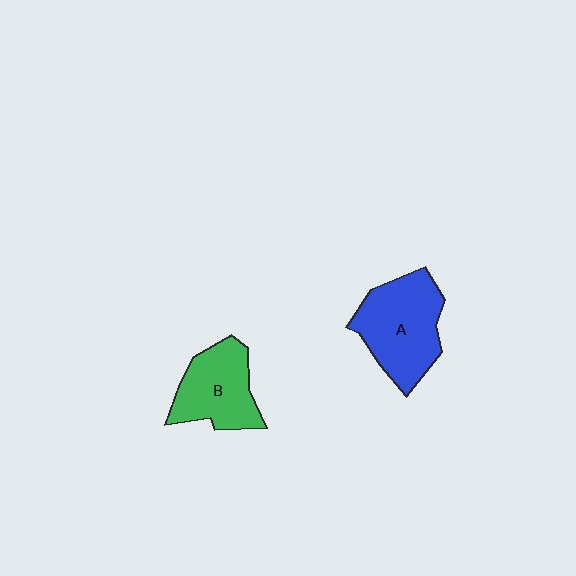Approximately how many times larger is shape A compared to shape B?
Approximately 1.3 times.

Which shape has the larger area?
Shape A (blue).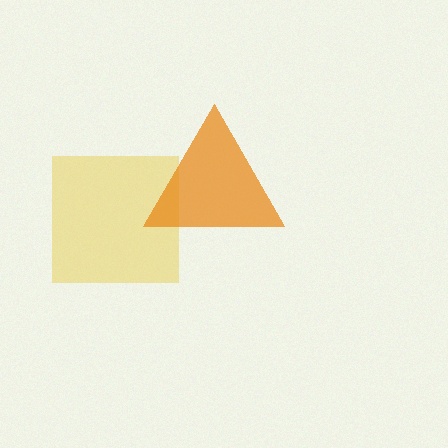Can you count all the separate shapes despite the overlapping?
Yes, there are 2 separate shapes.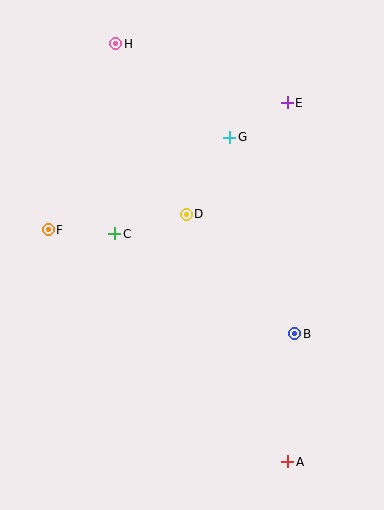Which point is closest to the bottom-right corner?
Point A is closest to the bottom-right corner.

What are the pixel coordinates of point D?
Point D is at (186, 214).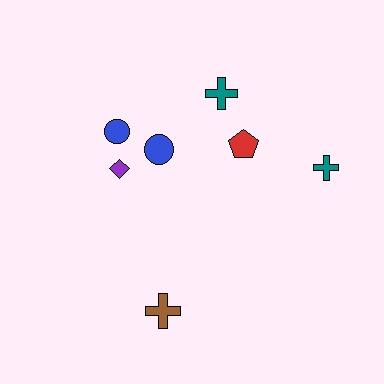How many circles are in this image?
There are 2 circles.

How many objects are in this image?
There are 7 objects.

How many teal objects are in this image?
There are 2 teal objects.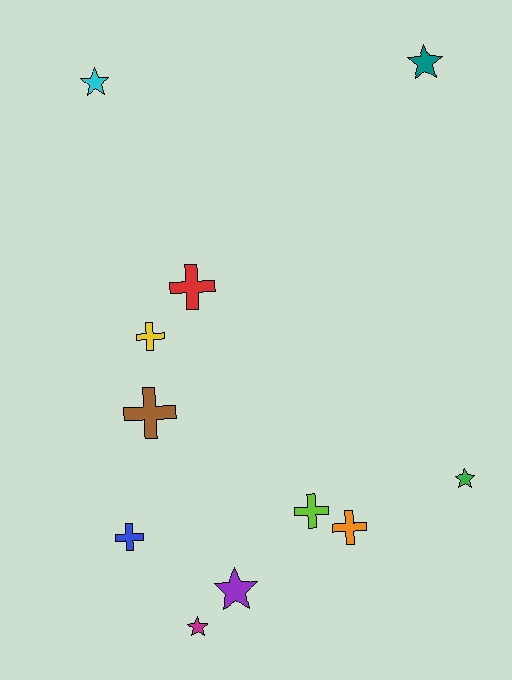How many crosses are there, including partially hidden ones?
There are 6 crosses.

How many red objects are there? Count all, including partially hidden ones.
There is 1 red object.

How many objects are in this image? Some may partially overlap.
There are 11 objects.